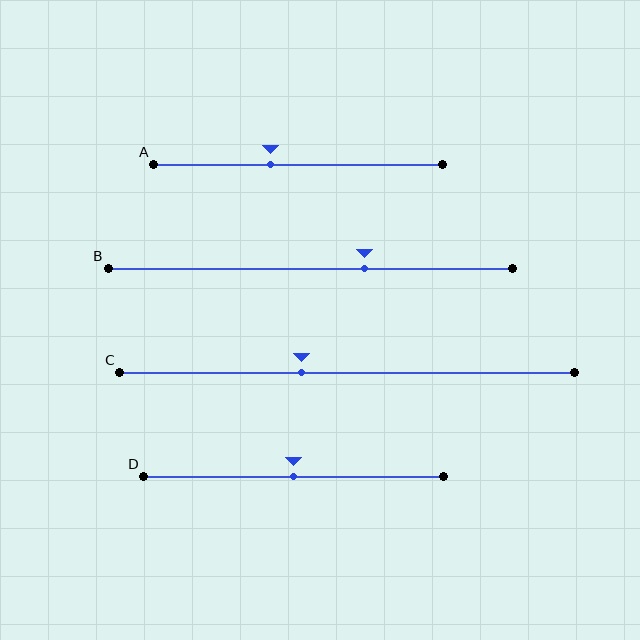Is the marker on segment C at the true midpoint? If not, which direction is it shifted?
No, the marker on segment C is shifted to the left by about 10% of the segment length.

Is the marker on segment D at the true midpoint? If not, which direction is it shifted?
Yes, the marker on segment D is at the true midpoint.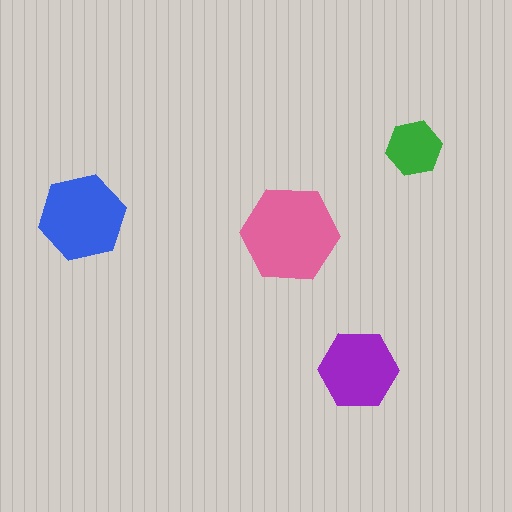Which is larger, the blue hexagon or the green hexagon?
The blue one.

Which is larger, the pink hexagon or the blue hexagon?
The pink one.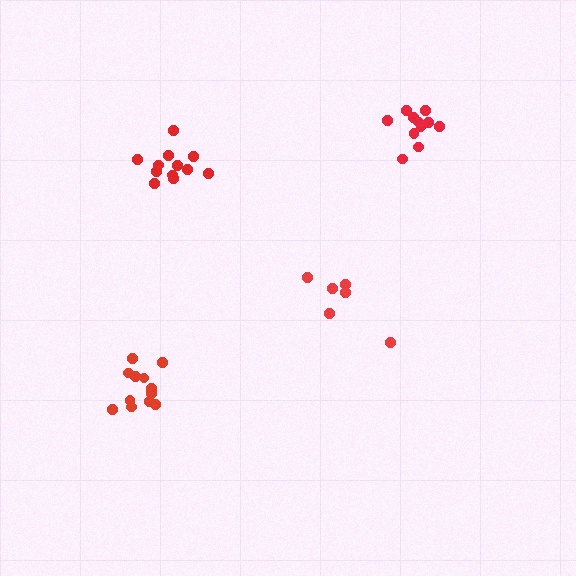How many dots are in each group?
Group 1: 12 dots, Group 2: 11 dots, Group 3: 6 dots, Group 4: 12 dots (41 total).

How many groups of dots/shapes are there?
There are 4 groups.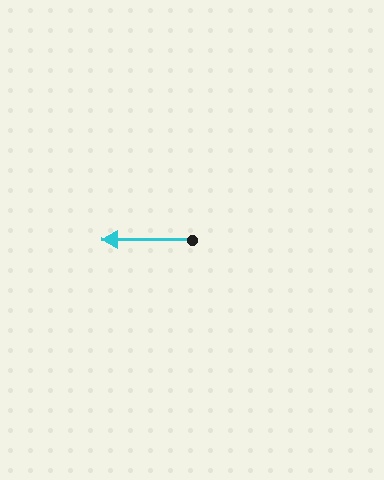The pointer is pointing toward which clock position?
Roughly 9 o'clock.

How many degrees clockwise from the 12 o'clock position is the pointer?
Approximately 270 degrees.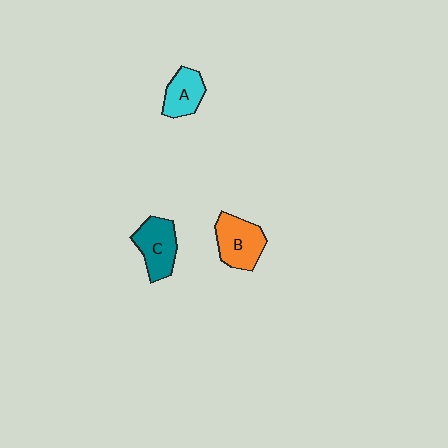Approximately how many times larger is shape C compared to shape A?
Approximately 1.3 times.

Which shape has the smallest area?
Shape A (cyan).